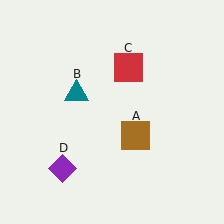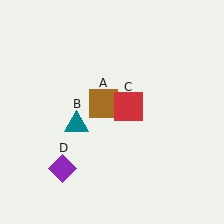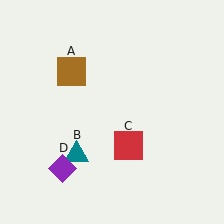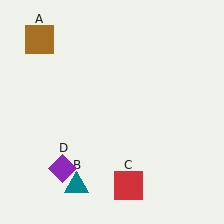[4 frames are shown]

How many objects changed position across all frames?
3 objects changed position: brown square (object A), teal triangle (object B), red square (object C).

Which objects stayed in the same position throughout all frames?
Purple diamond (object D) remained stationary.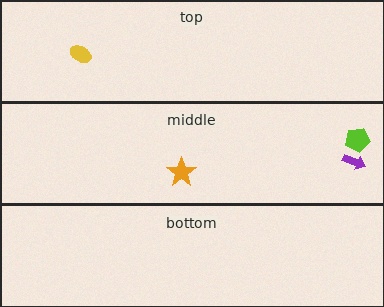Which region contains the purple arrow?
The middle region.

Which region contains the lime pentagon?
The middle region.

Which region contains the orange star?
The middle region.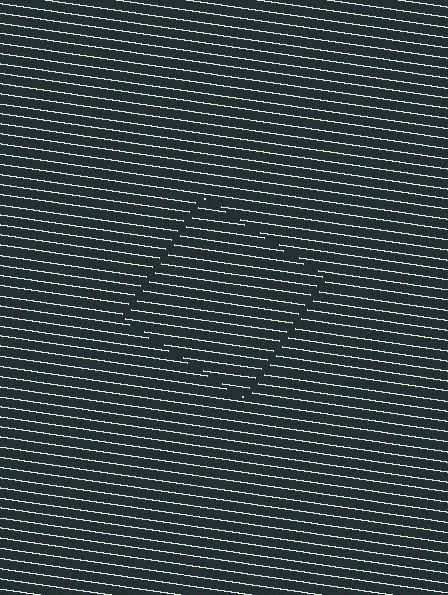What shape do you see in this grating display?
An illusory square. The interior of the shape contains the same grating, shifted by half a period — the contour is defined by the phase discontinuity where line-ends from the inner and outer gratings abut.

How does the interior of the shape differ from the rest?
The interior of the shape contains the same grating, shifted by half a period — the contour is defined by the phase discontinuity where line-ends from the inner and outer gratings abut.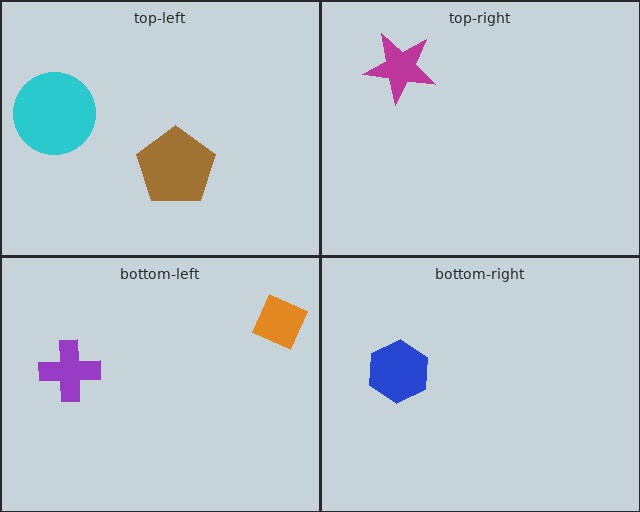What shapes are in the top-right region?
The magenta star.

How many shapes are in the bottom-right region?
1.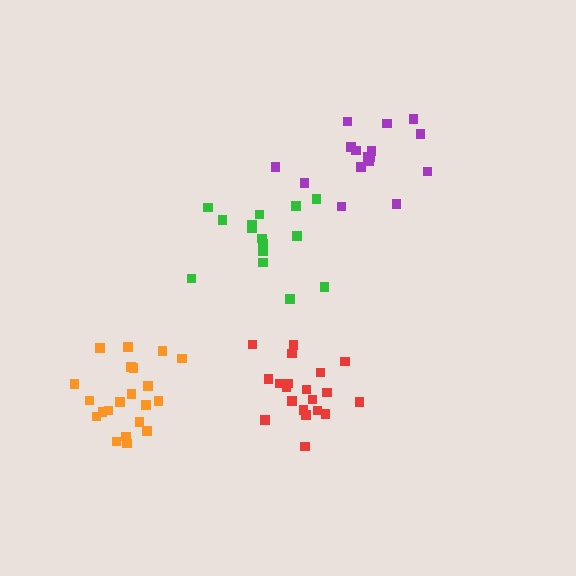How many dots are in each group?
Group 1: 15 dots, Group 2: 21 dots, Group 3: 16 dots, Group 4: 20 dots (72 total).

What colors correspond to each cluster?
The clusters are colored: green, orange, purple, red.